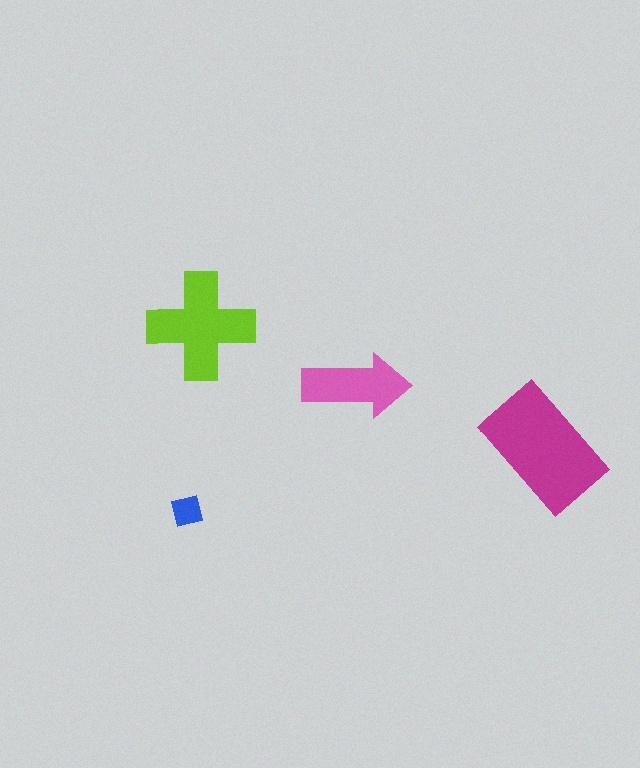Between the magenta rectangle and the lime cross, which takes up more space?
The magenta rectangle.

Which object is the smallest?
The blue square.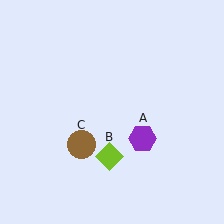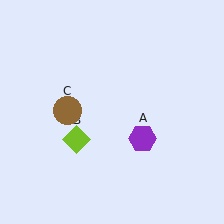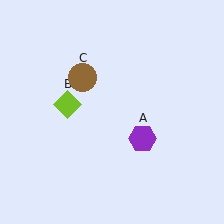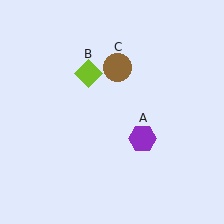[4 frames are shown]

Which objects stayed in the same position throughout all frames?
Purple hexagon (object A) remained stationary.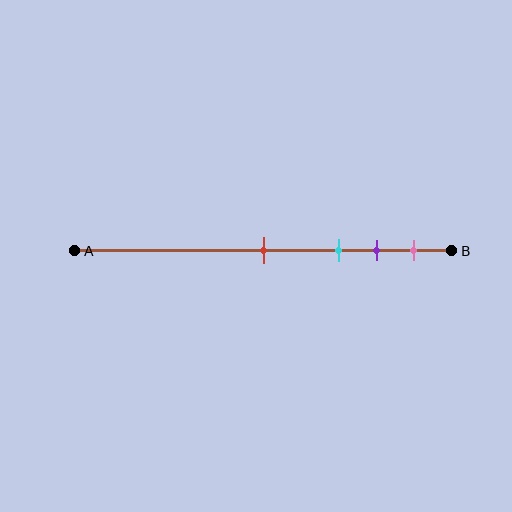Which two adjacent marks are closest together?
The purple and pink marks are the closest adjacent pair.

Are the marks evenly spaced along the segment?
No, the marks are not evenly spaced.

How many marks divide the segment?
There are 4 marks dividing the segment.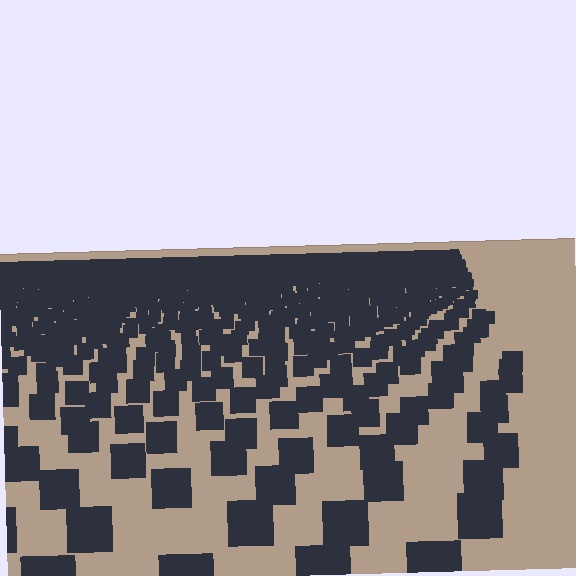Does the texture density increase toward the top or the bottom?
Density increases toward the top.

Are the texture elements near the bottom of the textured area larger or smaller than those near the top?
Larger. Near the bottom, elements are closer to the viewer and appear at a bigger on-screen size.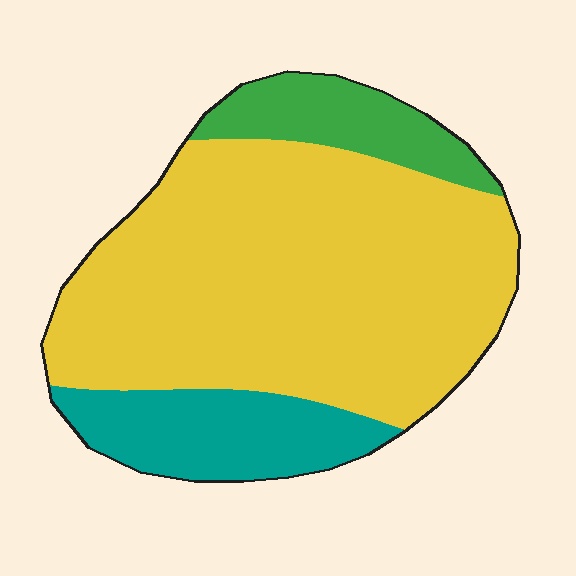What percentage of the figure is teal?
Teal takes up about one sixth (1/6) of the figure.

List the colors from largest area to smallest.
From largest to smallest: yellow, teal, green.